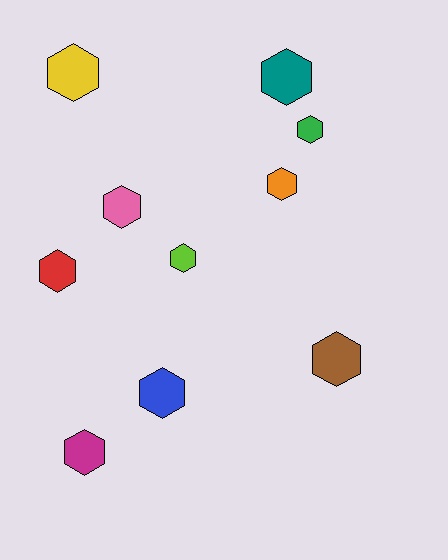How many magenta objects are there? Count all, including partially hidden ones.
There is 1 magenta object.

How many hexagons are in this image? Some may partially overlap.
There are 10 hexagons.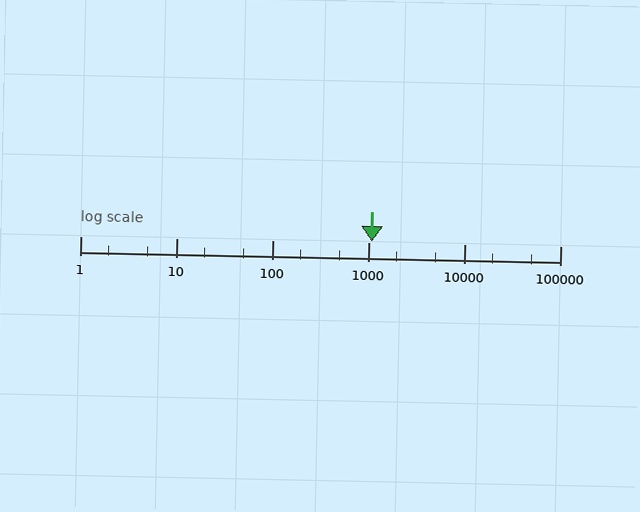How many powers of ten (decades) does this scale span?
The scale spans 5 decades, from 1 to 100000.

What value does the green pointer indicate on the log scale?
The pointer indicates approximately 1100.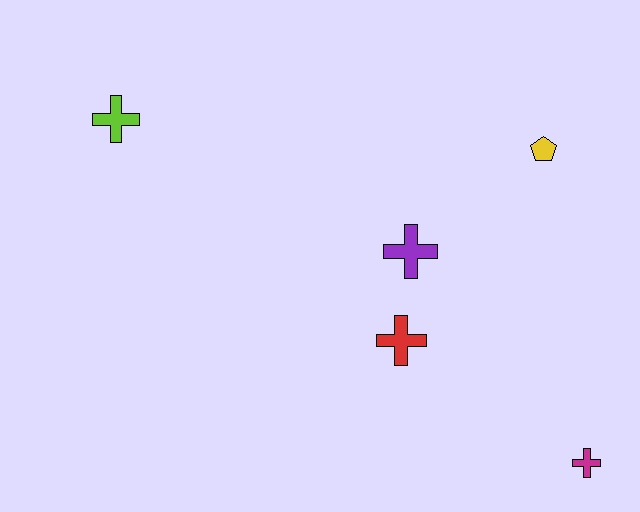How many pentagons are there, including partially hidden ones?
There is 1 pentagon.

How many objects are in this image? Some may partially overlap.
There are 5 objects.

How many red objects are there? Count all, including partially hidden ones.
There is 1 red object.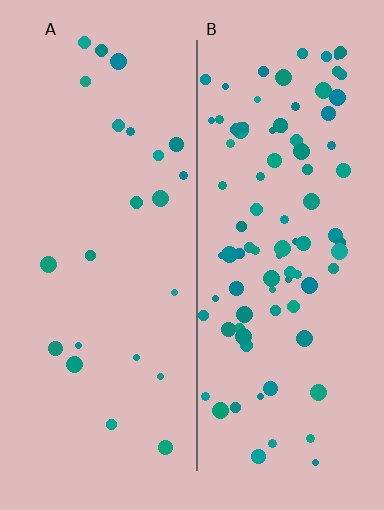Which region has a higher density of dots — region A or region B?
B (the right).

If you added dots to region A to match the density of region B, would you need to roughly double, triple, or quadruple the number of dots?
Approximately quadruple.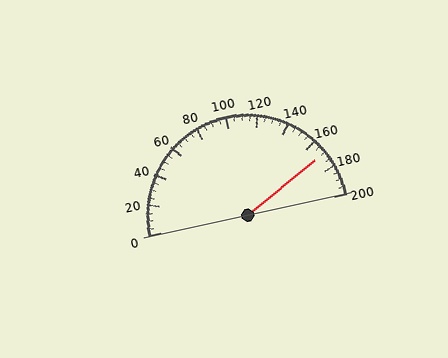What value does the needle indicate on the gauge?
The needle indicates approximately 170.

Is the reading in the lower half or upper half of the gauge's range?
The reading is in the upper half of the range (0 to 200).